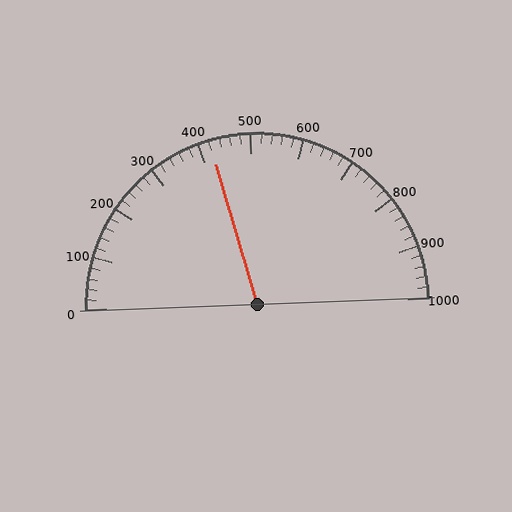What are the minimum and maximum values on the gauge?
The gauge ranges from 0 to 1000.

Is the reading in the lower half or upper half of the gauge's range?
The reading is in the lower half of the range (0 to 1000).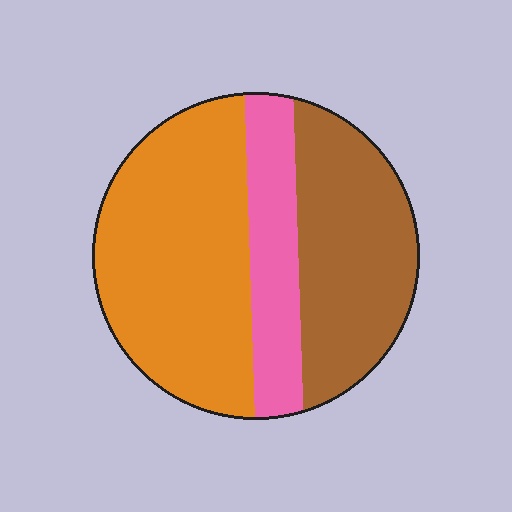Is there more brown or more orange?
Orange.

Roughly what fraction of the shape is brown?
Brown covers 34% of the shape.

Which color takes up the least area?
Pink, at roughly 20%.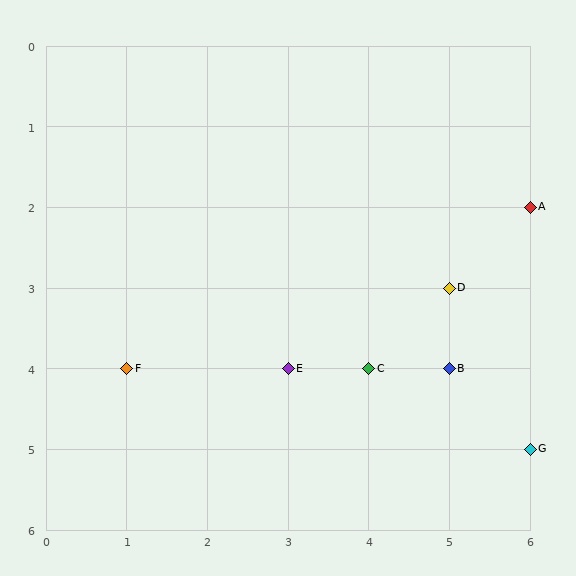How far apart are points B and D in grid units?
Points B and D are 1 row apart.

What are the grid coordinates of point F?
Point F is at grid coordinates (1, 4).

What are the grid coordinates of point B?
Point B is at grid coordinates (5, 4).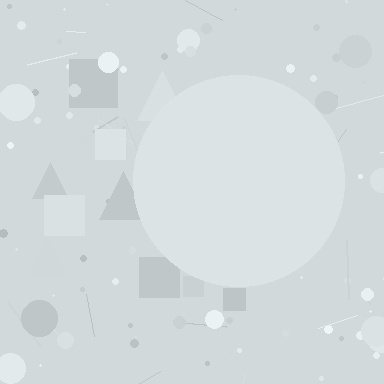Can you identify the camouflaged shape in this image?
The camouflaged shape is a circle.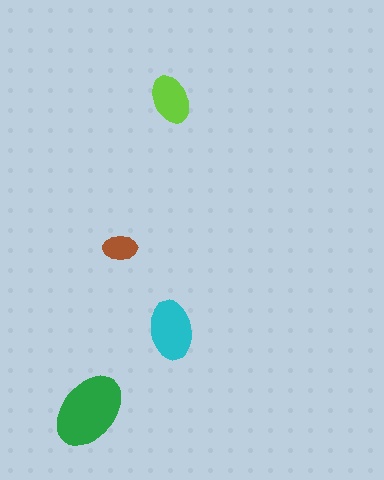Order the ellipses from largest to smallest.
the green one, the cyan one, the lime one, the brown one.